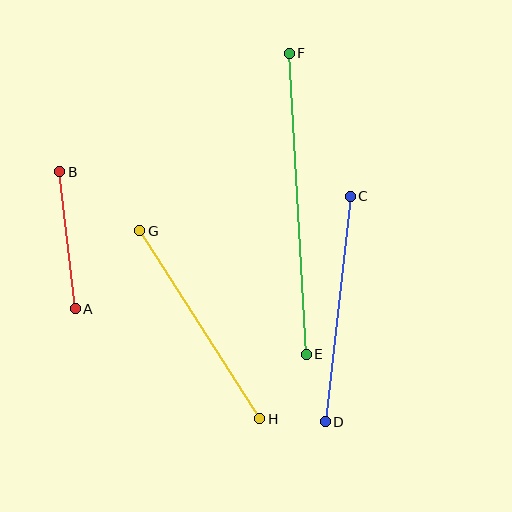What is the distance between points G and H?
The distance is approximately 223 pixels.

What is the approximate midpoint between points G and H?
The midpoint is at approximately (200, 325) pixels.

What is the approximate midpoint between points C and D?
The midpoint is at approximately (338, 309) pixels.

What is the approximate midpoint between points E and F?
The midpoint is at approximately (298, 204) pixels.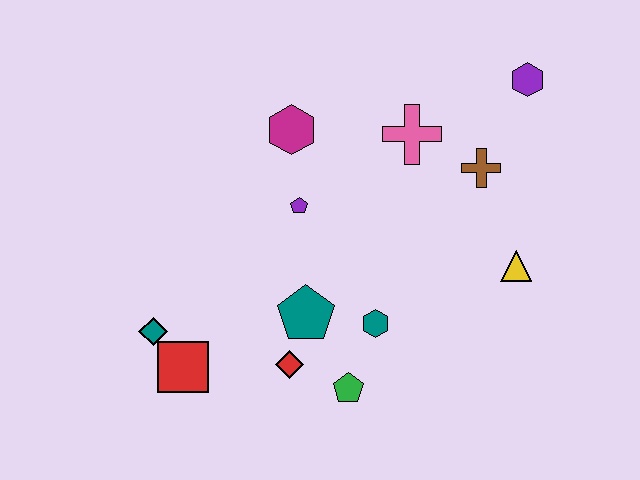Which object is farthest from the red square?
The purple hexagon is farthest from the red square.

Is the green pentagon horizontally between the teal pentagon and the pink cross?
Yes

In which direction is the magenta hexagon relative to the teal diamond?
The magenta hexagon is above the teal diamond.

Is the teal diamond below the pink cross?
Yes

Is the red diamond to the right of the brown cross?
No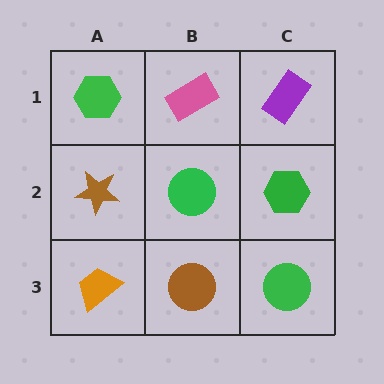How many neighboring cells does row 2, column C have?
3.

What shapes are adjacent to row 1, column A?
A brown star (row 2, column A), a pink rectangle (row 1, column B).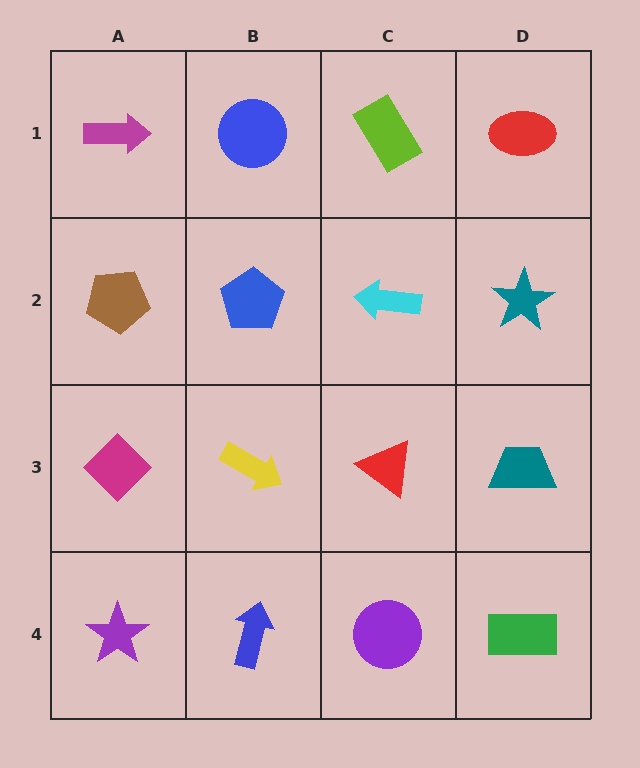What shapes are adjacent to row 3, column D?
A teal star (row 2, column D), a green rectangle (row 4, column D), a red triangle (row 3, column C).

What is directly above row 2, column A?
A magenta arrow.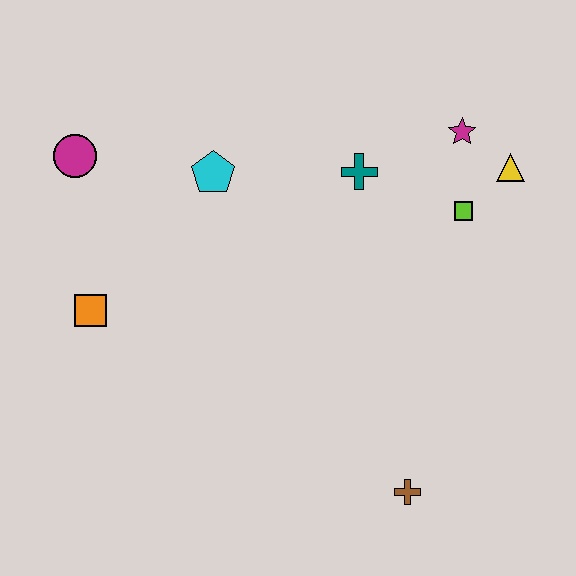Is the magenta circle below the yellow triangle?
No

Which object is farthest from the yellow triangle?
The orange square is farthest from the yellow triangle.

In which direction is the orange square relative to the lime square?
The orange square is to the left of the lime square.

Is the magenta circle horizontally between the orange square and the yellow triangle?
No